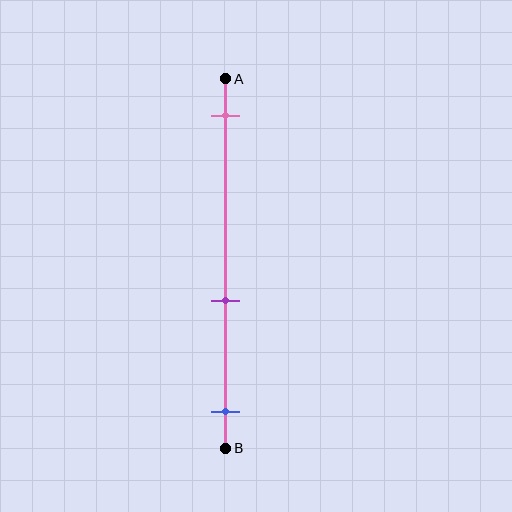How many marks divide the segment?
There are 3 marks dividing the segment.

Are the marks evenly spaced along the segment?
No, the marks are not evenly spaced.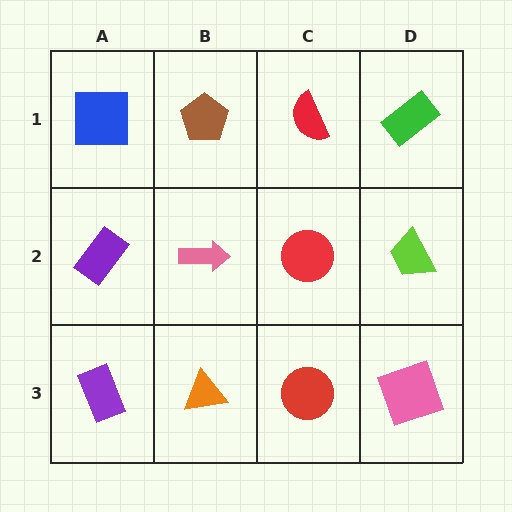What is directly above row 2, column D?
A green rectangle.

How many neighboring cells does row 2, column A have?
3.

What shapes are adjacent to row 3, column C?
A red circle (row 2, column C), an orange triangle (row 3, column B), a pink square (row 3, column D).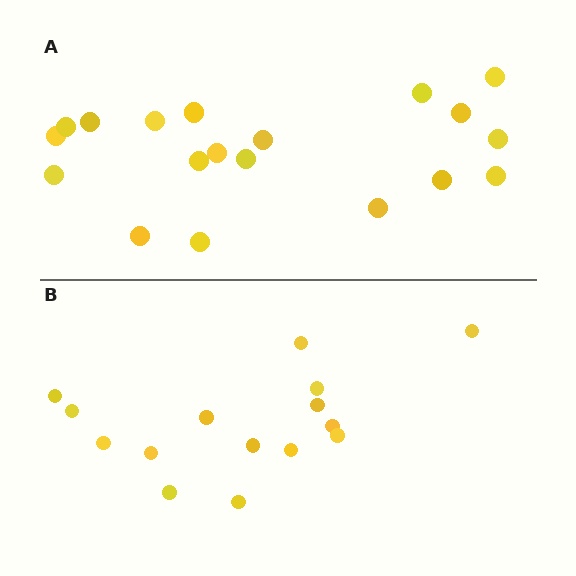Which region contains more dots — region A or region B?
Region A (the top region) has more dots.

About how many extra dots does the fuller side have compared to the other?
Region A has about 4 more dots than region B.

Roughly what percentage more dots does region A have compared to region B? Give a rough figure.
About 25% more.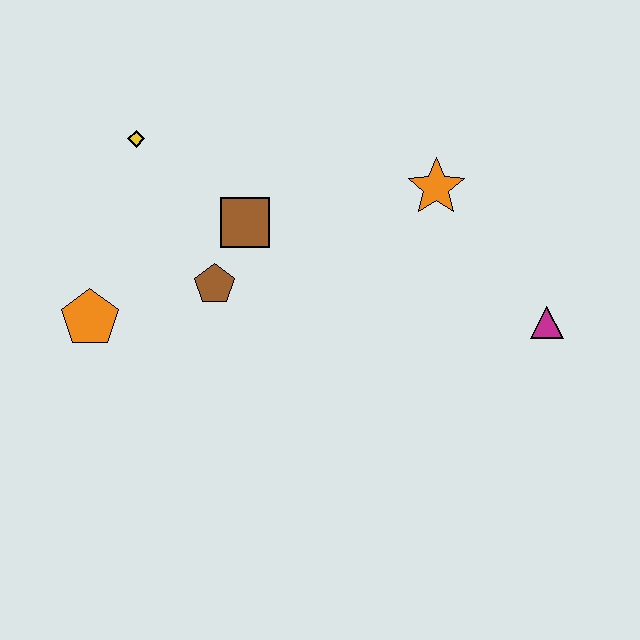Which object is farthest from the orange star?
The orange pentagon is farthest from the orange star.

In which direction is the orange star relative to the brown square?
The orange star is to the right of the brown square.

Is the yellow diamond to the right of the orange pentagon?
Yes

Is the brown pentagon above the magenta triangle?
Yes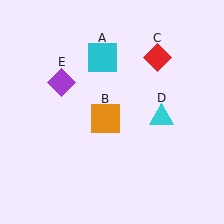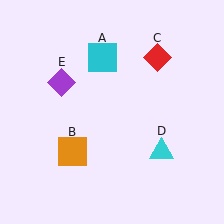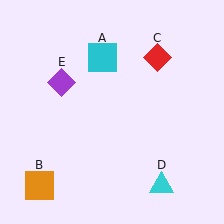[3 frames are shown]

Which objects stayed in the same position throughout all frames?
Cyan square (object A) and red diamond (object C) and purple diamond (object E) remained stationary.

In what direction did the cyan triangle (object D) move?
The cyan triangle (object D) moved down.